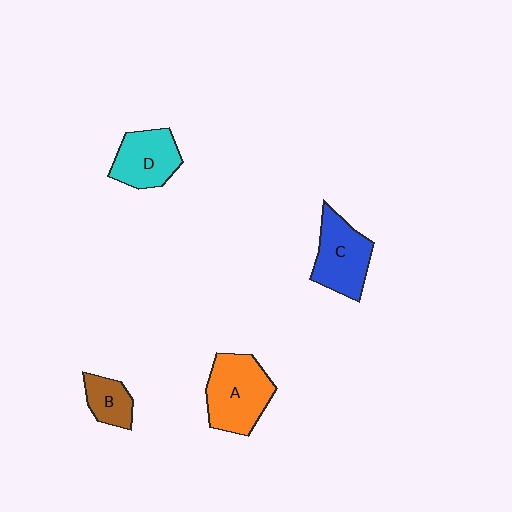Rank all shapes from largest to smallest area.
From largest to smallest: A (orange), C (blue), D (cyan), B (brown).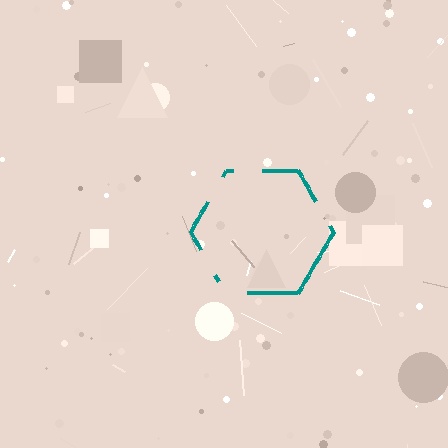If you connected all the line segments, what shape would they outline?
They would outline a hexagon.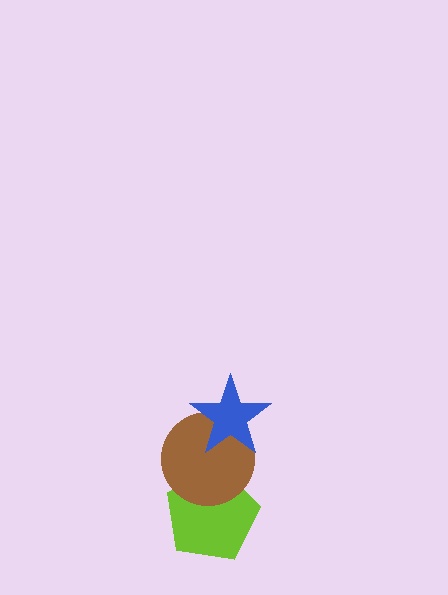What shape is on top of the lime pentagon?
The brown circle is on top of the lime pentagon.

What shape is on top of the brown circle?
The blue star is on top of the brown circle.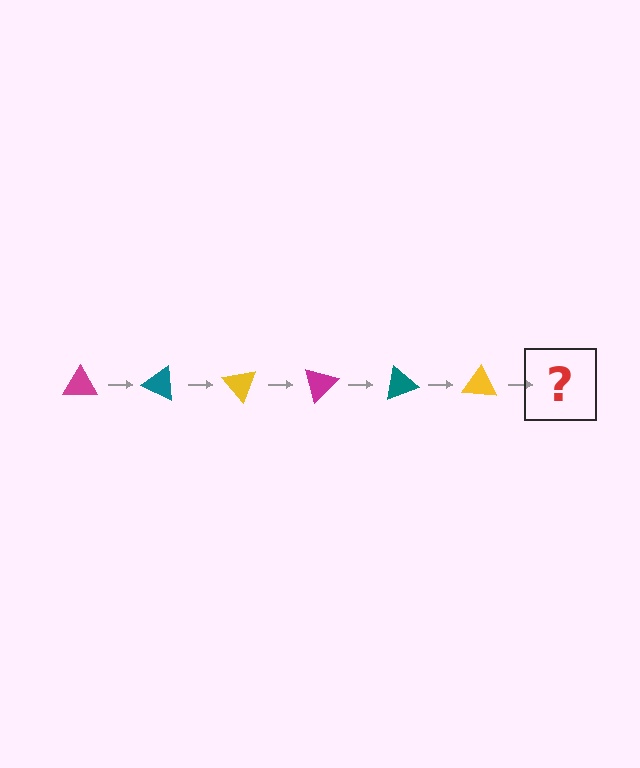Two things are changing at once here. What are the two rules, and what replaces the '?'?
The two rules are that it rotates 25 degrees each step and the color cycles through magenta, teal, and yellow. The '?' should be a magenta triangle, rotated 150 degrees from the start.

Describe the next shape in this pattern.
It should be a magenta triangle, rotated 150 degrees from the start.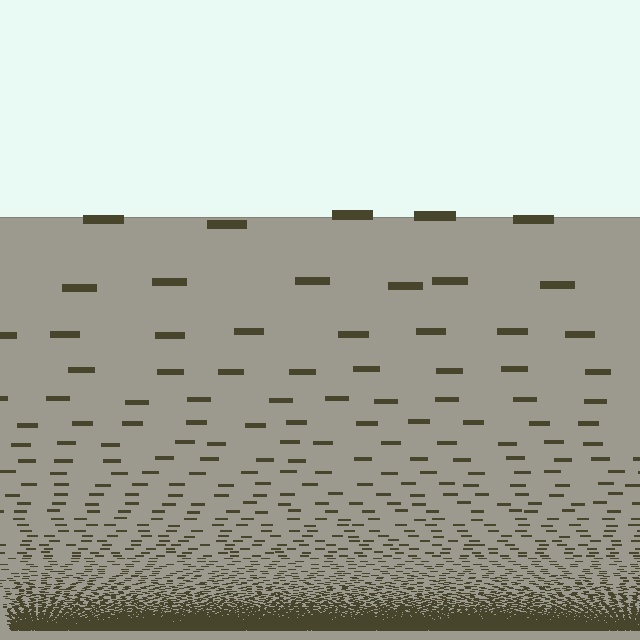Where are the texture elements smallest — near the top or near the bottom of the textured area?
Near the bottom.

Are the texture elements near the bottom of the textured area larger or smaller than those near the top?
Smaller. The gradient is inverted — elements near the bottom are smaller and denser.